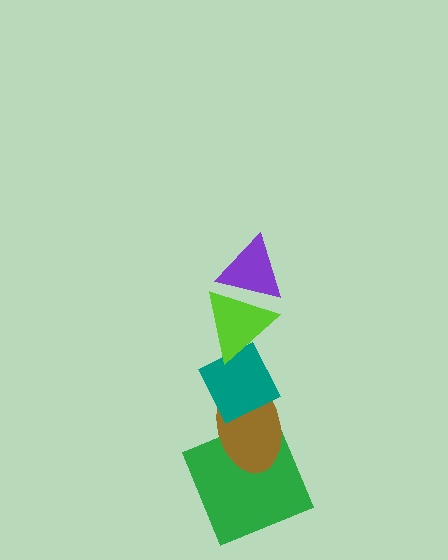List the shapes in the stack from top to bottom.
From top to bottom: the purple triangle, the lime triangle, the teal diamond, the brown ellipse, the green square.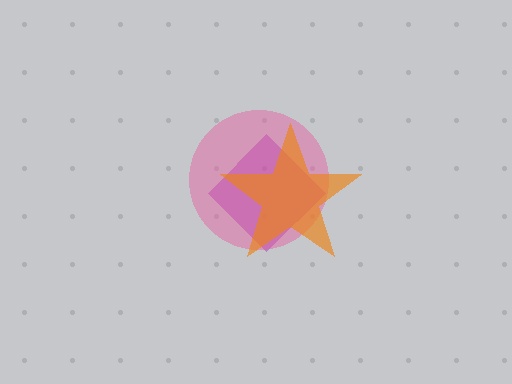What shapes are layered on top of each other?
The layered shapes are: a purple diamond, a pink circle, an orange star.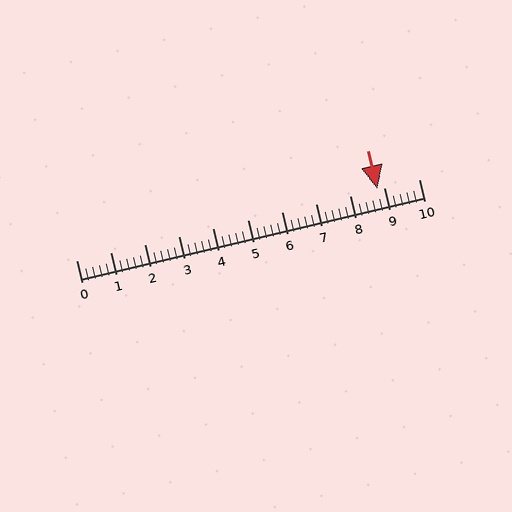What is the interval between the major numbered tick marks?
The major tick marks are spaced 1 units apart.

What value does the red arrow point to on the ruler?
The red arrow points to approximately 8.8.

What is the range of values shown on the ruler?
The ruler shows values from 0 to 10.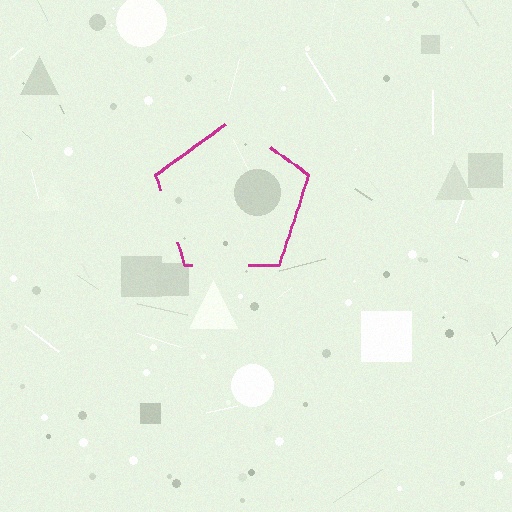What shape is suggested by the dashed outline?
The dashed outline suggests a pentagon.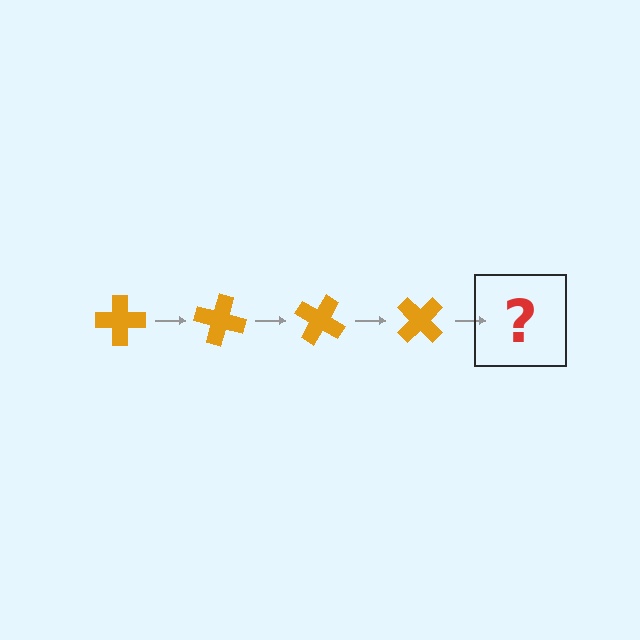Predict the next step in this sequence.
The next step is an orange cross rotated 60 degrees.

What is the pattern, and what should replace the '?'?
The pattern is that the cross rotates 15 degrees each step. The '?' should be an orange cross rotated 60 degrees.